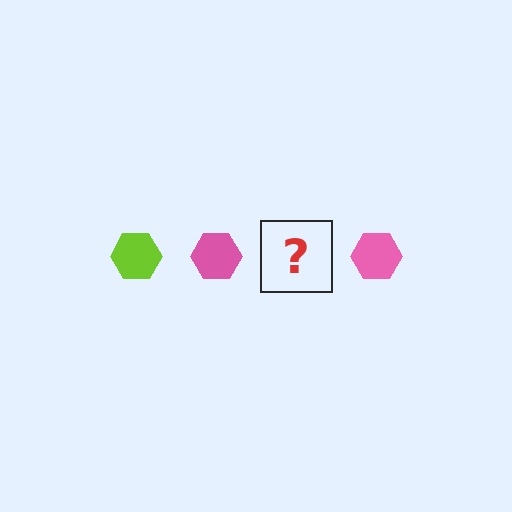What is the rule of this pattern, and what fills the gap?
The rule is that the pattern cycles through lime, pink hexagons. The gap should be filled with a lime hexagon.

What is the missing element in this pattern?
The missing element is a lime hexagon.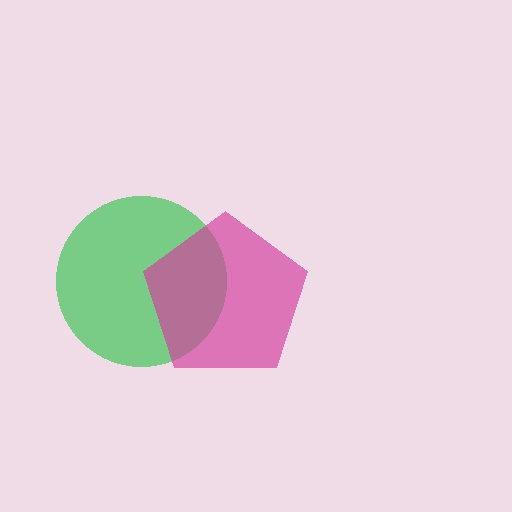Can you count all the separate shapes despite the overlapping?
Yes, there are 2 separate shapes.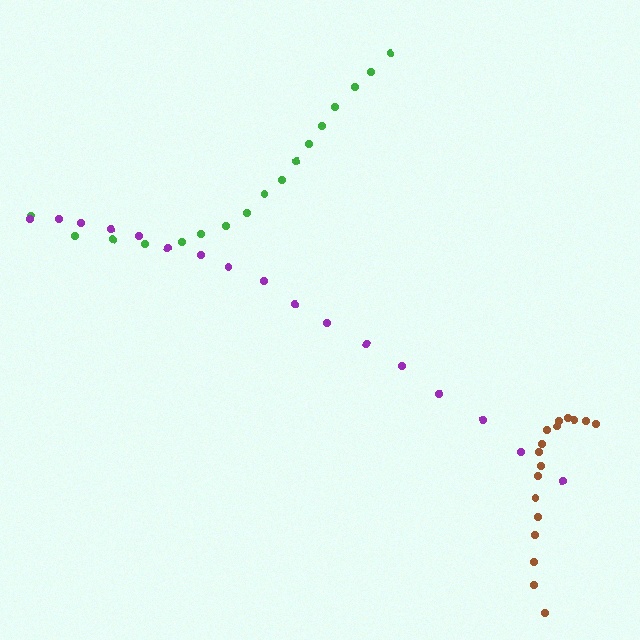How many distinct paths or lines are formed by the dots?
There are 3 distinct paths.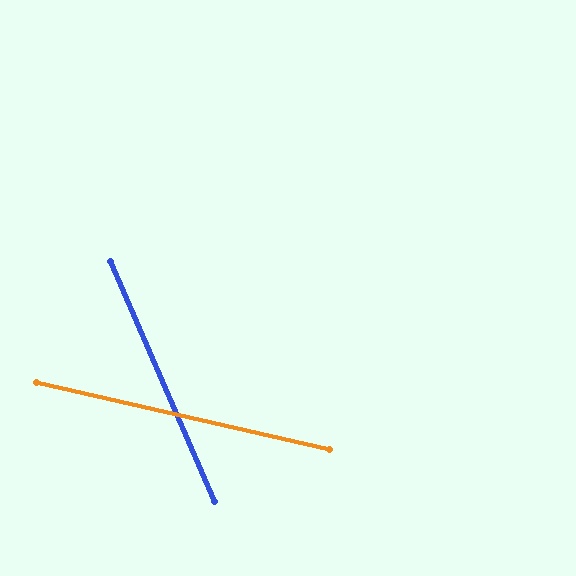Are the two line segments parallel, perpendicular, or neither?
Neither parallel nor perpendicular — they differ by about 54°.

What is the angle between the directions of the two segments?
Approximately 54 degrees.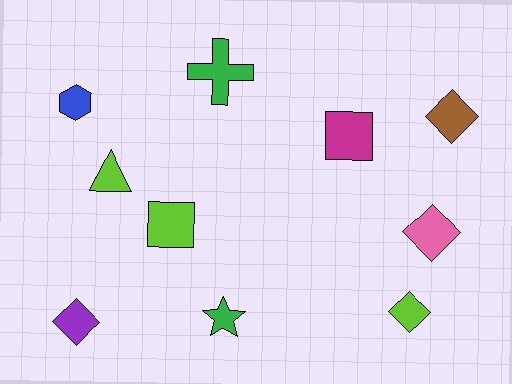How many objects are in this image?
There are 10 objects.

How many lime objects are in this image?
There are 3 lime objects.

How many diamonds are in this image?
There are 4 diamonds.